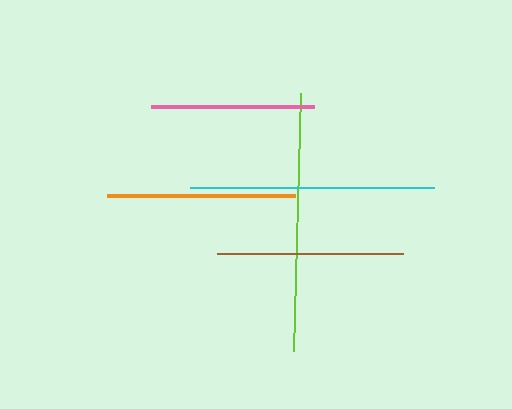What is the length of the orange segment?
The orange segment is approximately 188 pixels long.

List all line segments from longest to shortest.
From longest to shortest: lime, cyan, orange, brown, pink.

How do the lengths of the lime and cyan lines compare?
The lime and cyan lines are approximately the same length.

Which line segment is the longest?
The lime line is the longest at approximately 258 pixels.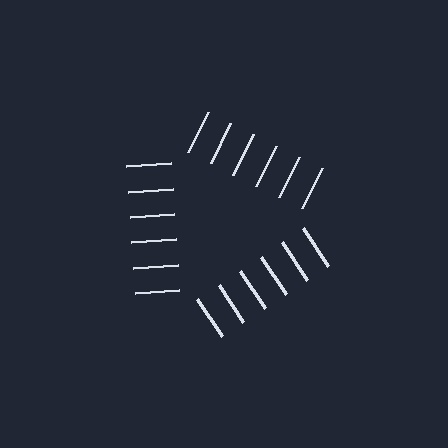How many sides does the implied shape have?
3 sides — the line-ends trace a triangle.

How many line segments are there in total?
18 — 6 along each of the 3 edges.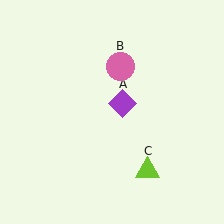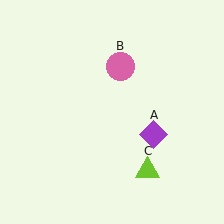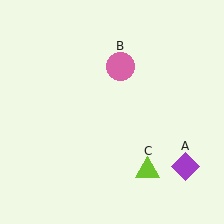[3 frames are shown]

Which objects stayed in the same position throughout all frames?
Pink circle (object B) and lime triangle (object C) remained stationary.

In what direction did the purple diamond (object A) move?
The purple diamond (object A) moved down and to the right.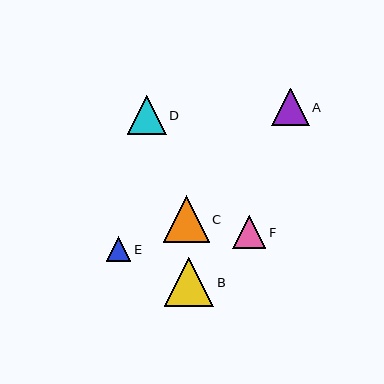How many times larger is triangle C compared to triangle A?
Triangle C is approximately 1.2 times the size of triangle A.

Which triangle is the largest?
Triangle B is the largest with a size of approximately 49 pixels.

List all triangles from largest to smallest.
From largest to smallest: B, C, D, A, F, E.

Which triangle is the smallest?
Triangle E is the smallest with a size of approximately 25 pixels.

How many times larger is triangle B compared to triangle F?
Triangle B is approximately 1.5 times the size of triangle F.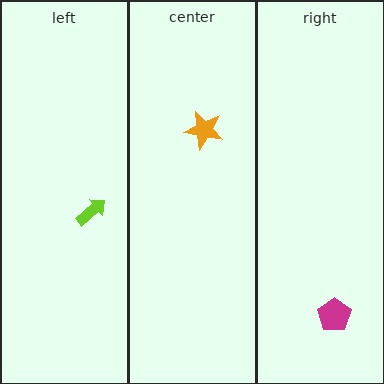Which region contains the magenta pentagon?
The right region.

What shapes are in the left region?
The lime arrow.